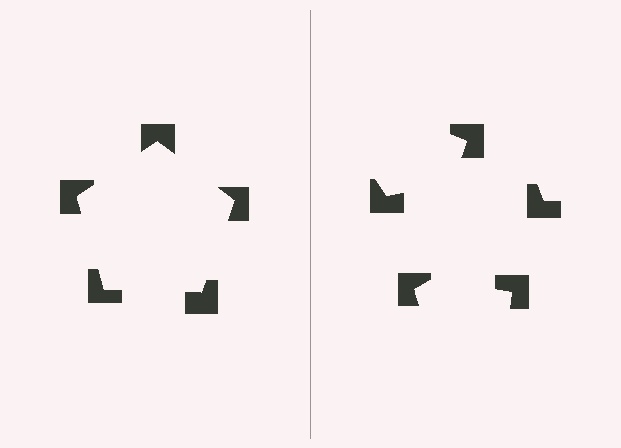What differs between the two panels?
The notched squares are positioned identically on both sides; only the wedge orientations differ. On the left they align to a pentagon; on the right they are misaligned.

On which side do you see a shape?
An illusory pentagon appears on the left side. On the right side the wedge cuts are rotated, so no coherent shape forms.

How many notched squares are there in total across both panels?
10 — 5 on each side.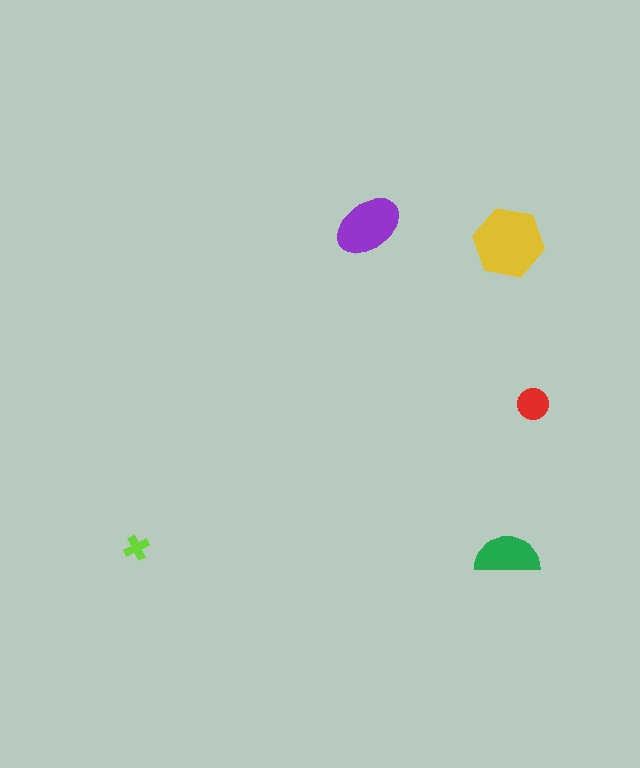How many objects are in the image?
There are 5 objects in the image.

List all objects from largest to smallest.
The yellow hexagon, the purple ellipse, the green semicircle, the red circle, the lime cross.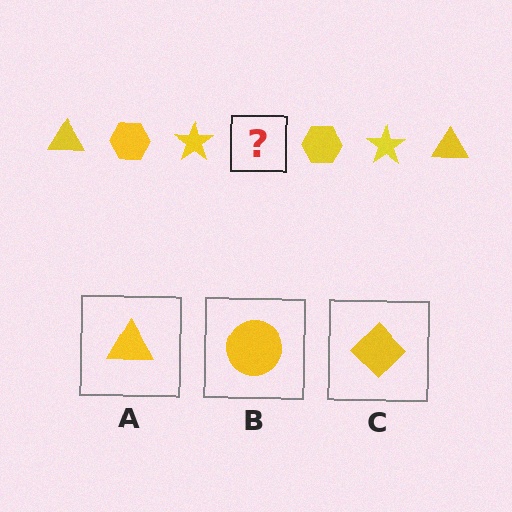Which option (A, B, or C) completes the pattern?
A.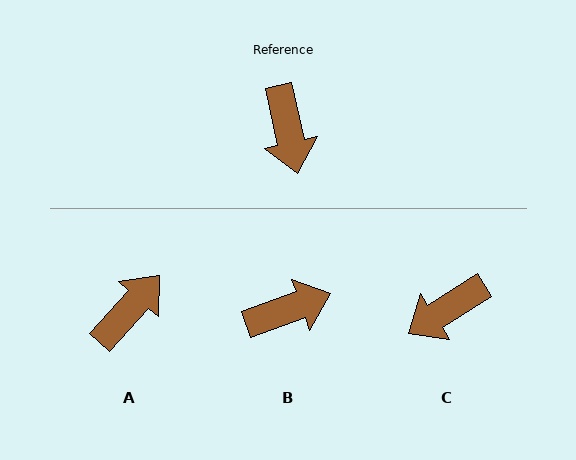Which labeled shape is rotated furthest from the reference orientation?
A, about 126 degrees away.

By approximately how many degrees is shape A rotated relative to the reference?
Approximately 126 degrees counter-clockwise.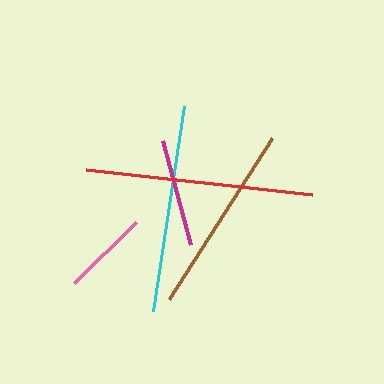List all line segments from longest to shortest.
From longest to shortest: red, cyan, brown, magenta, pink.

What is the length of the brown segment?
The brown segment is approximately 191 pixels long.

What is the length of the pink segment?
The pink segment is approximately 87 pixels long.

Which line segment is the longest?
The red line is the longest at approximately 227 pixels.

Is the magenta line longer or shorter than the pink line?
The magenta line is longer than the pink line.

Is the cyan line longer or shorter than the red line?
The red line is longer than the cyan line.